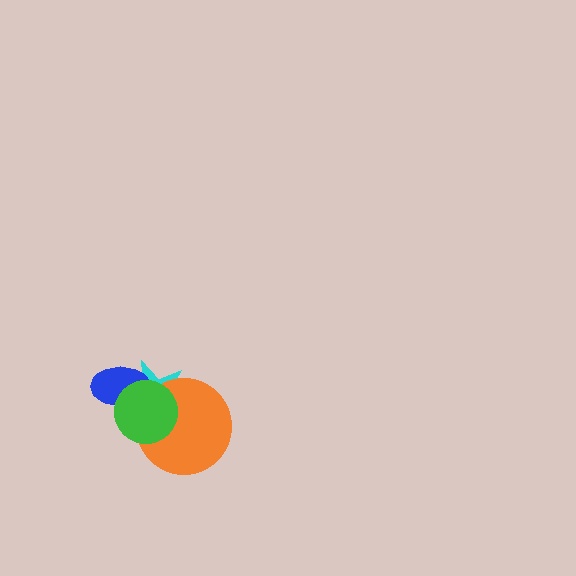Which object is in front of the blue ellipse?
The green circle is in front of the blue ellipse.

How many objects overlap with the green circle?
3 objects overlap with the green circle.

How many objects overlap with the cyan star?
3 objects overlap with the cyan star.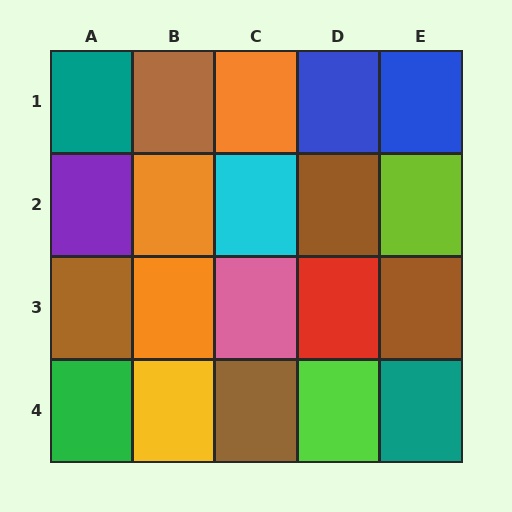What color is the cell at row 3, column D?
Red.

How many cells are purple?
1 cell is purple.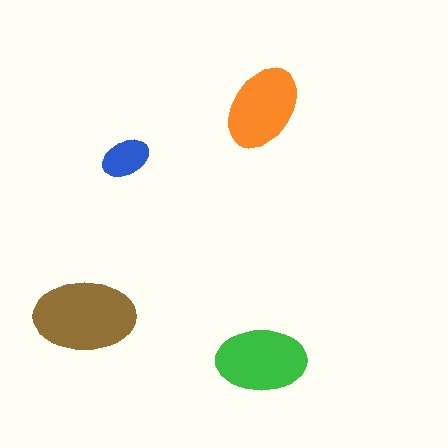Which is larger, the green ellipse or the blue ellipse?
The green one.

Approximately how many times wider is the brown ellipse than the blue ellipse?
About 2 times wider.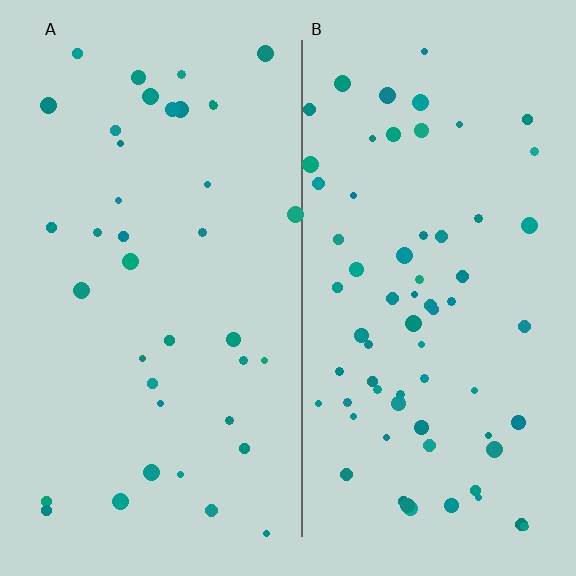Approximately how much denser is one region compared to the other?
Approximately 1.8× — region B over region A.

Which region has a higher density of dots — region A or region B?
B (the right).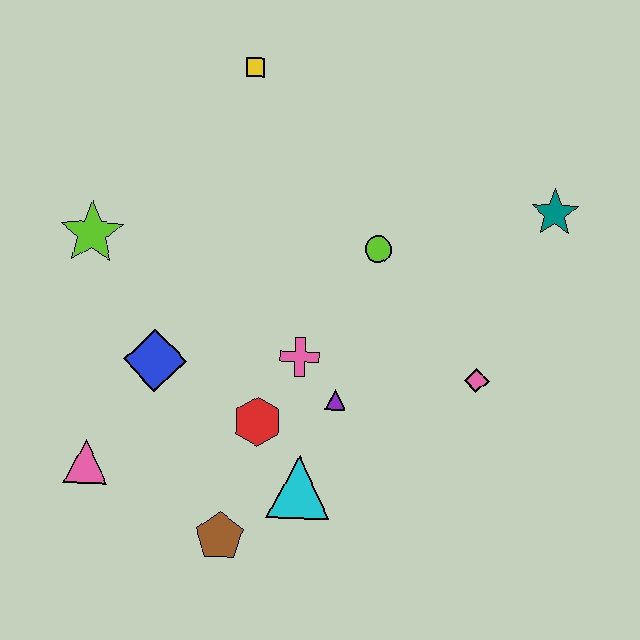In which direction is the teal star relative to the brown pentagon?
The teal star is above the brown pentagon.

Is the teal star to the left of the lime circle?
No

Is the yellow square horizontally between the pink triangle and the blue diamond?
No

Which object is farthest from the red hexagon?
The teal star is farthest from the red hexagon.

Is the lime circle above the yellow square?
No